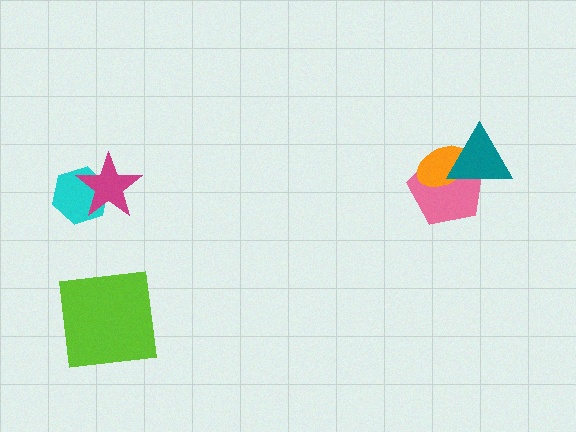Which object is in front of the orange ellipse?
The teal triangle is in front of the orange ellipse.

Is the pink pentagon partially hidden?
Yes, it is partially covered by another shape.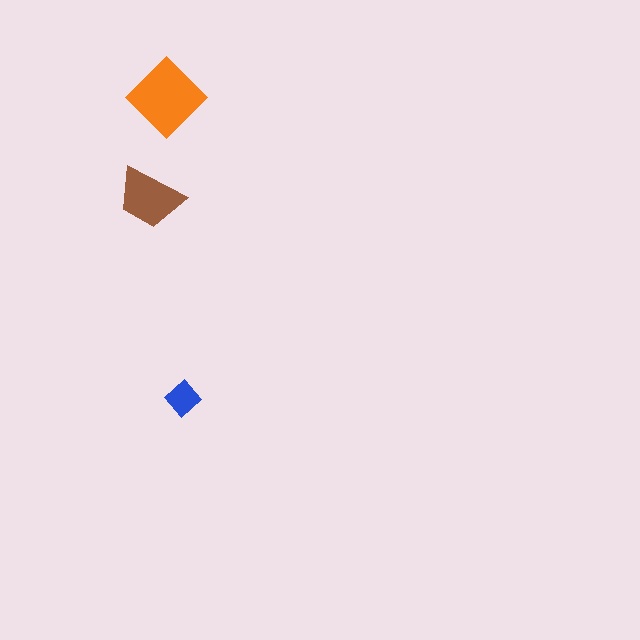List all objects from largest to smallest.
The orange diamond, the brown trapezoid, the blue diamond.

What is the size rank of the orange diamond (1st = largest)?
1st.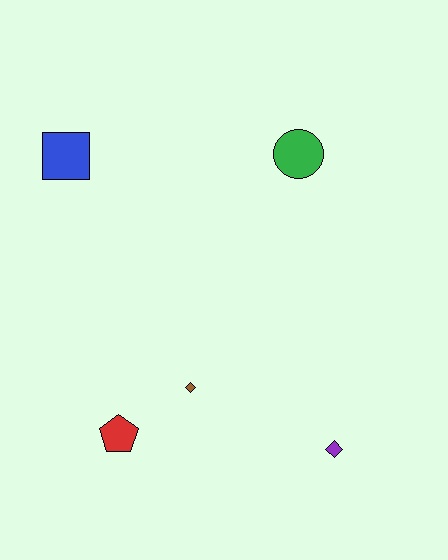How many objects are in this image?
There are 5 objects.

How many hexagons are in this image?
There are no hexagons.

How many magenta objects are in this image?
There are no magenta objects.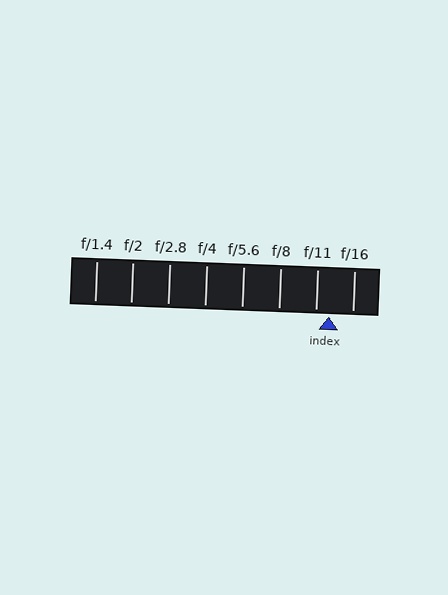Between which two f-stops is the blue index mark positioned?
The index mark is between f/11 and f/16.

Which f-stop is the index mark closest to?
The index mark is closest to f/11.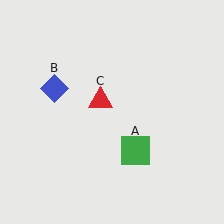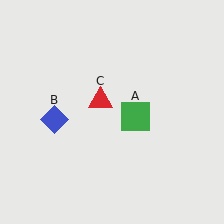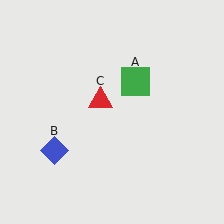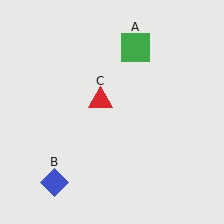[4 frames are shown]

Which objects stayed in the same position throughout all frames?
Red triangle (object C) remained stationary.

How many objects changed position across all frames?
2 objects changed position: green square (object A), blue diamond (object B).